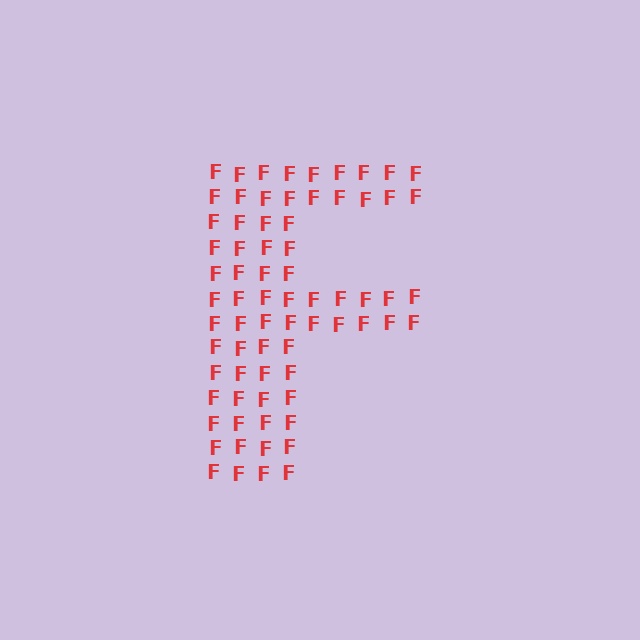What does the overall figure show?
The overall figure shows the letter F.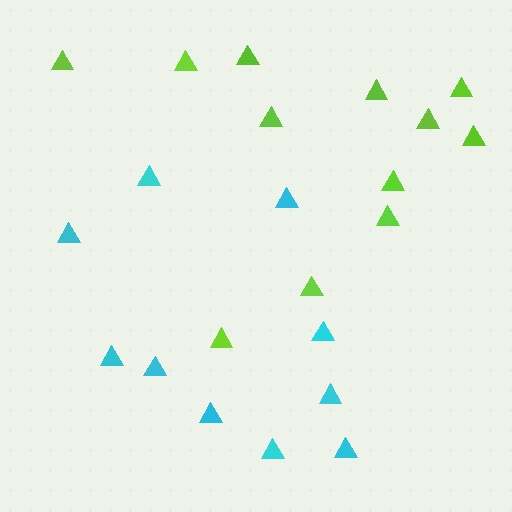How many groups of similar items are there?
There are 2 groups: one group of cyan triangles (10) and one group of lime triangles (12).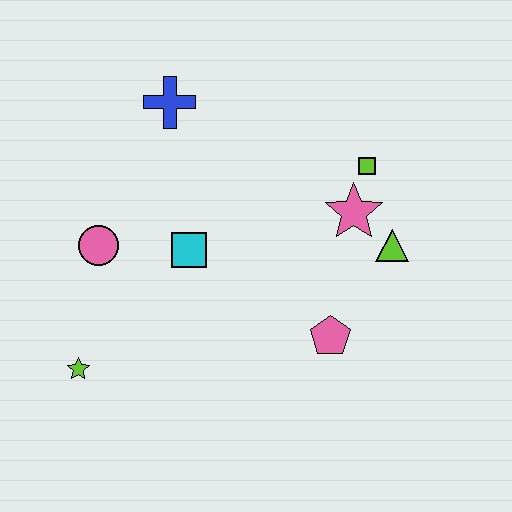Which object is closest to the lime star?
The pink circle is closest to the lime star.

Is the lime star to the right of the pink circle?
No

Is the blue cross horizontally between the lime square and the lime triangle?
No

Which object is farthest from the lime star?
The lime square is farthest from the lime star.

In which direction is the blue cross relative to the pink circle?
The blue cross is above the pink circle.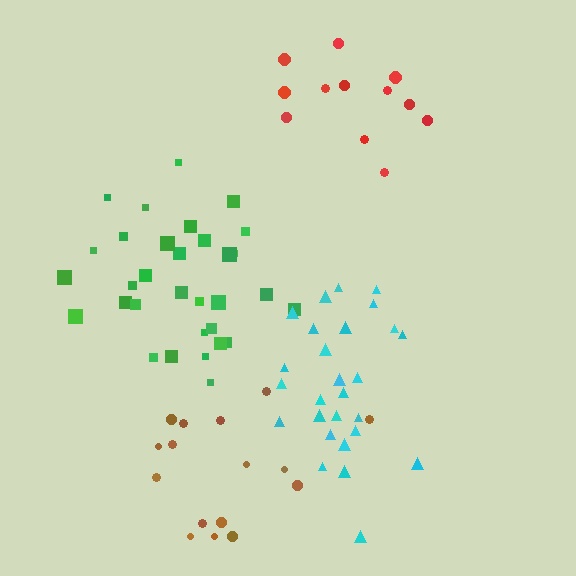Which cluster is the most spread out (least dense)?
Red.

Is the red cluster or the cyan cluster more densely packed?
Cyan.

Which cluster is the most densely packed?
Cyan.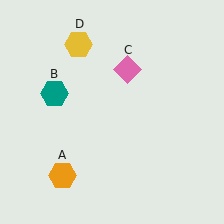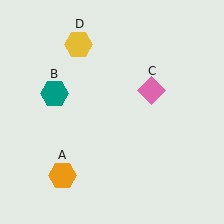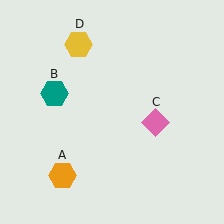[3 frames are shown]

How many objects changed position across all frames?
1 object changed position: pink diamond (object C).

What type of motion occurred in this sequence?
The pink diamond (object C) rotated clockwise around the center of the scene.